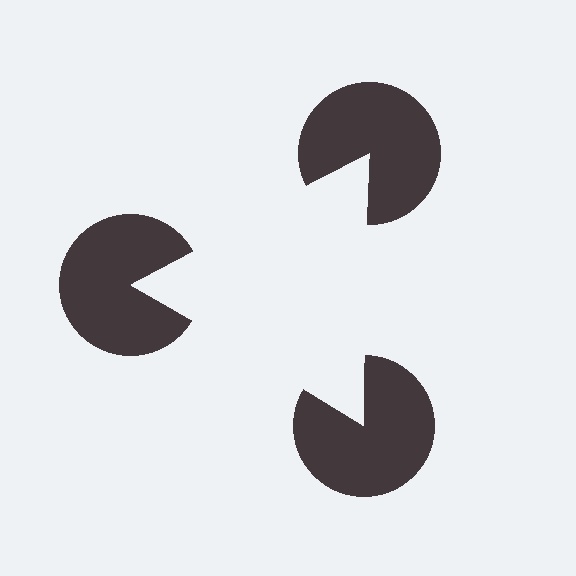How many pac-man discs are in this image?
There are 3 — one at each vertex of the illusory triangle.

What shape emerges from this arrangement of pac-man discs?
An illusory triangle — its edges are inferred from the aligned wedge cuts in the pac-man discs, not physically drawn.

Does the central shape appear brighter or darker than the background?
It typically appears slightly brighter than the background, even though no actual brightness change is drawn.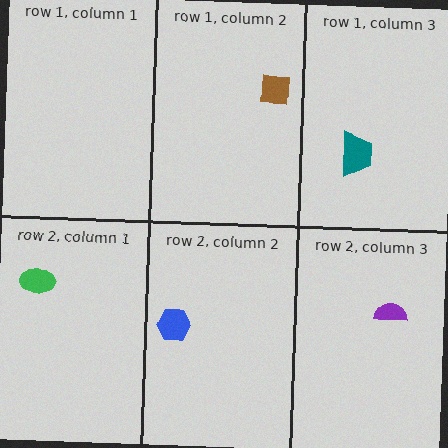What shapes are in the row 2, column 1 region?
The green ellipse.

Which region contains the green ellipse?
The row 2, column 1 region.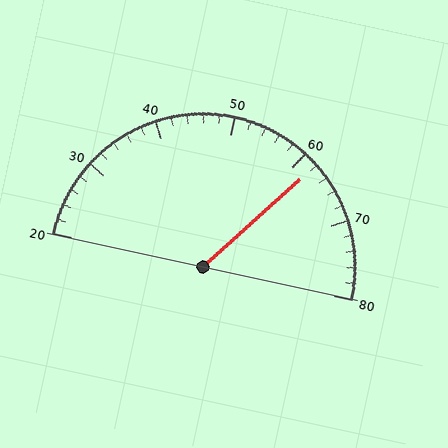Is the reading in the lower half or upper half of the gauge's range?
The reading is in the upper half of the range (20 to 80).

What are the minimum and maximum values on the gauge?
The gauge ranges from 20 to 80.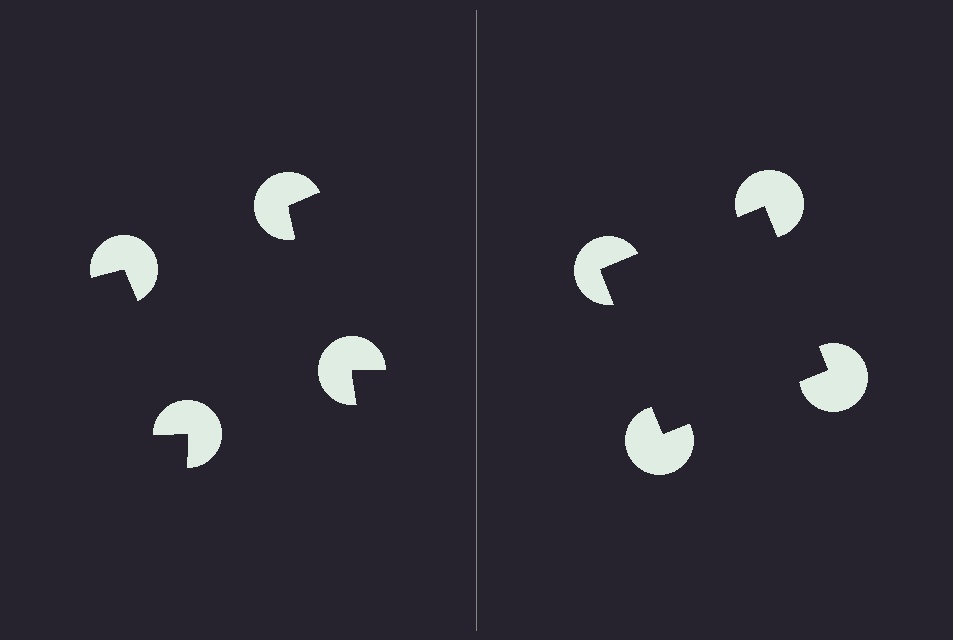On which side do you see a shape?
An illusory square appears on the right side. On the left side the wedge cuts are rotated, so no coherent shape forms.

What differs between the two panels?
The pac-man discs are positioned identically on both sides; only the wedge orientations differ. On the right they align to a square; on the left they are misaligned.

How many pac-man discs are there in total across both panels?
8 — 4 on each side.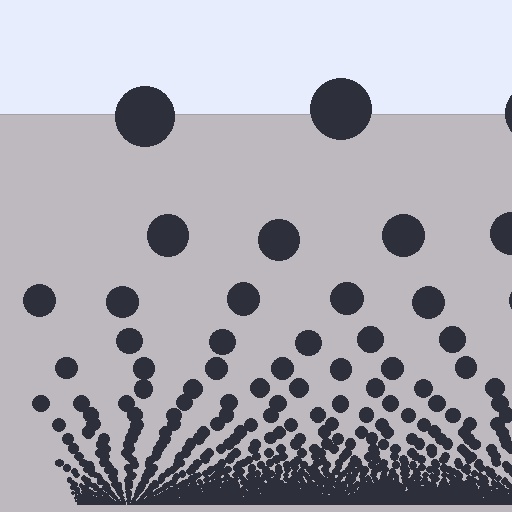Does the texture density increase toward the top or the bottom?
Density increases toward the bottom.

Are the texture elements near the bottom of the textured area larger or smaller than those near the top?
Smaller. The gradient is inverted — elements near the bottom are smaller and denser.